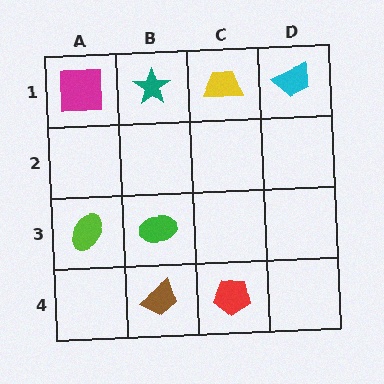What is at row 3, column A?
A lime ellipse.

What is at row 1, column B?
A teal star.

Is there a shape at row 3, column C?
No, that cell is empty.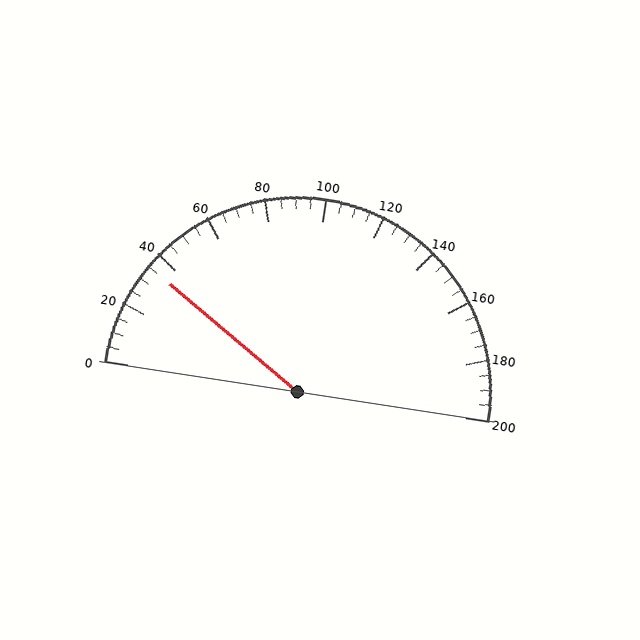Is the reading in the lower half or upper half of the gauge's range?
The reading is in the lower half of the range (0 to 200).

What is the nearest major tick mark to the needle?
The nearest major tick mark is 40.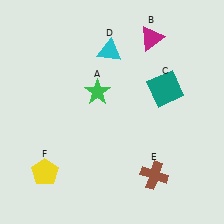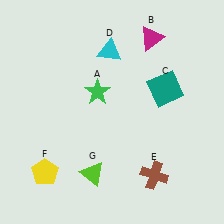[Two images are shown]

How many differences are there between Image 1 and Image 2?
There is 1 difference between the two images.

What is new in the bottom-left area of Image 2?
A lime triangle (G) was added in the bottom-left area of Image 2.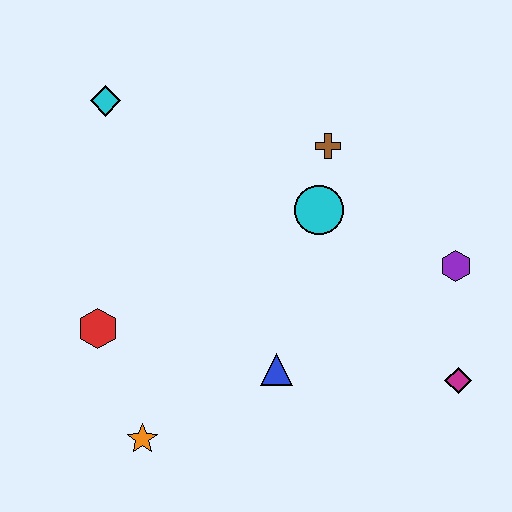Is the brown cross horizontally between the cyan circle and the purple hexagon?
Yes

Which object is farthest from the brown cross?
The orange star is farthest from the brown cross.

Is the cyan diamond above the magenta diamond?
Yes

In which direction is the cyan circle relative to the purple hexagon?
The cyan circle is to the left of the purple hexagon.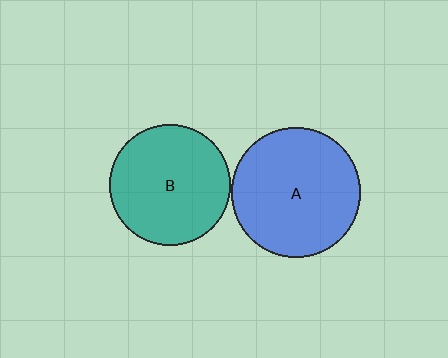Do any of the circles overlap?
No, none of the circles overlap.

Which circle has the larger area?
Circle A (blue).